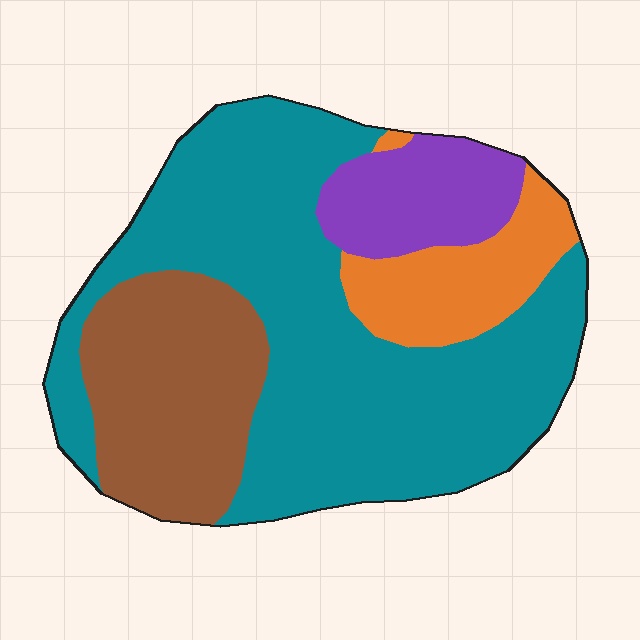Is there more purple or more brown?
Brown.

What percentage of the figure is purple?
Purple covers roughly 10% of the figure.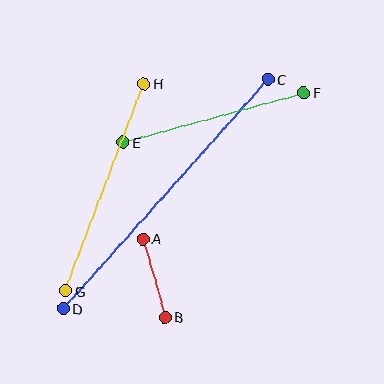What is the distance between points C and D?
The distance is approximately 307 pixels.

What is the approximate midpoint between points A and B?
The midpoint is at approximately (154, 278) pixels.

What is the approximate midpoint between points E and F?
The midpoint is at approximately (213, 118) pixels.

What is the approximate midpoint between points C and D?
The midpoint is at approximately (166, 194) pixels.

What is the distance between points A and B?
The distance is approximately 81 pixels.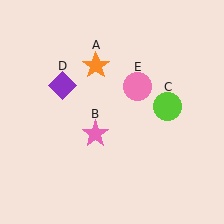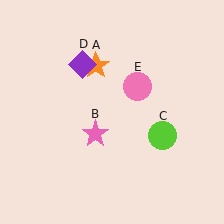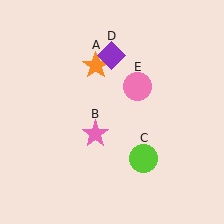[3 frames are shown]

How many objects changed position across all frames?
2 objects changed position: lime circle (object C), purple diamond (object D).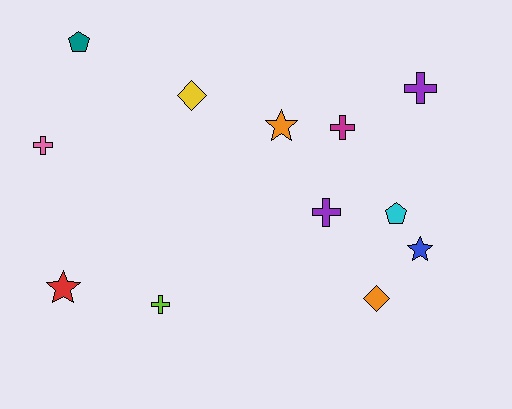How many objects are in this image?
There are 12 objects.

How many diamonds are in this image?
There are 2 diamonds.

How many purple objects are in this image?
There are 2 purple objects.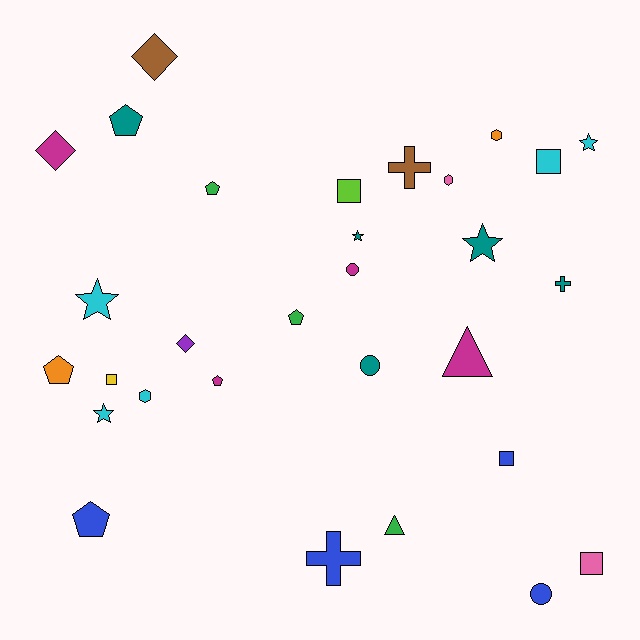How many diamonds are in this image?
There are 3 diamonds.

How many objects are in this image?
There are 30 objects.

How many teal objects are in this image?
There are 5 teal objects.